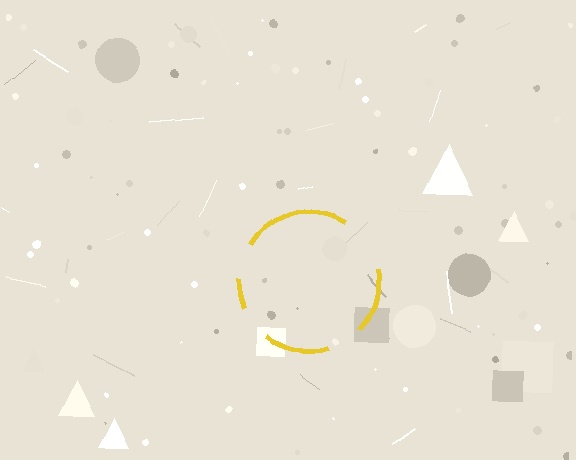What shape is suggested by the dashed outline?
The dashed outline suggests a circle.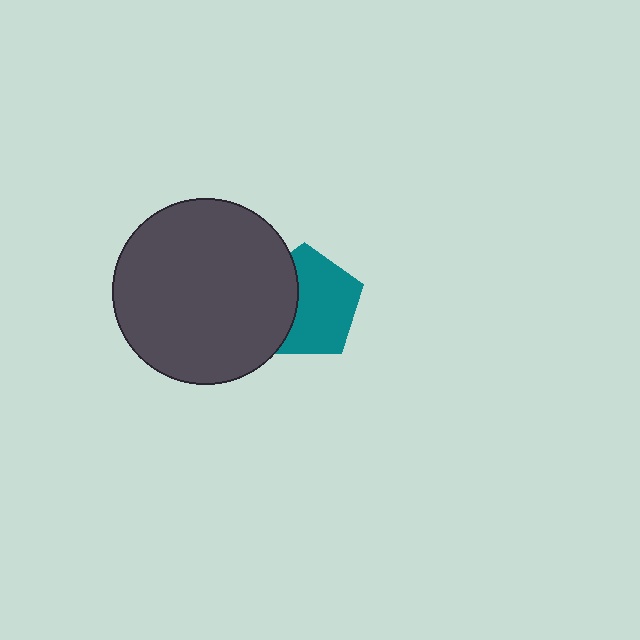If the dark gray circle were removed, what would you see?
You would see the complete teal pentagon.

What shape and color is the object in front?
The object in front is a dark gray circle.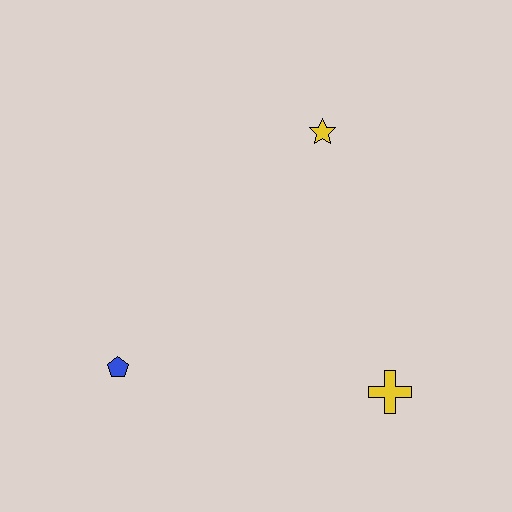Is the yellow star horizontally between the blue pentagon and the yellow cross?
Yes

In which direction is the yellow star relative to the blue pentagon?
The yellow star is above the blue pentagon.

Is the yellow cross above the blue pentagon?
No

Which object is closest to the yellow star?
The yellow cross is closest to the yellow star.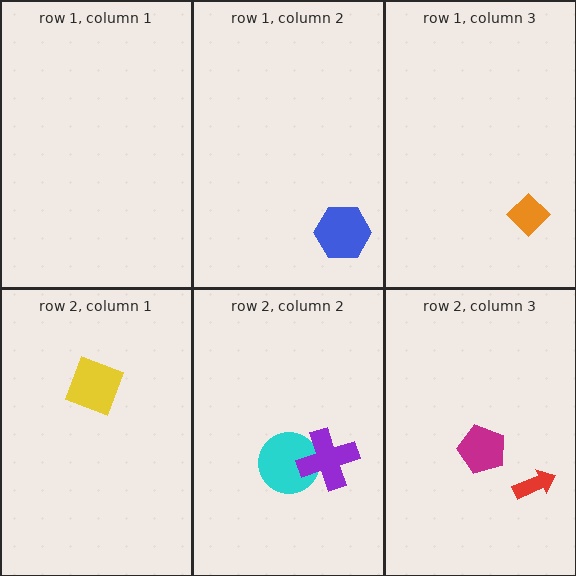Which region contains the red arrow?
The row 2, column 3 region.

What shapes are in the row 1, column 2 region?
The blue hexagon.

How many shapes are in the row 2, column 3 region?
2.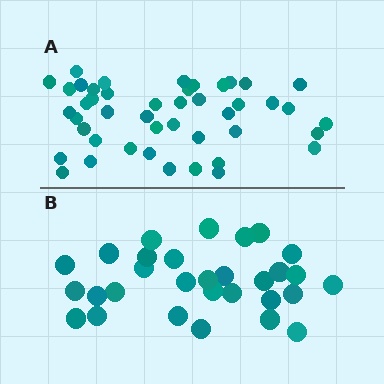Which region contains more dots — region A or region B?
Region A (the top region) has more dots.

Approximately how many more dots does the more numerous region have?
Region A has approximately 15 more dots than region B.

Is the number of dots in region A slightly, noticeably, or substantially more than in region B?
Region A has substantially more. The ratio is roughly 1.5 to 1.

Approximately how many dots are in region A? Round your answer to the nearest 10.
About 40 dots. (The exact count is 45, which rounds to 40.)